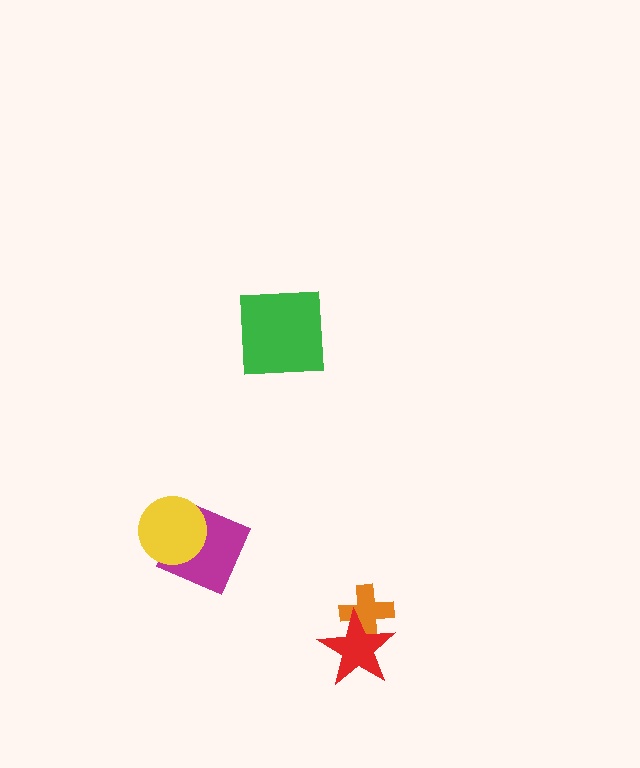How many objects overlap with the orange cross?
1 object overlaps with the orange cross.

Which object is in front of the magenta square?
The yellow circle is in front of the magenta square.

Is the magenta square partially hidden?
Yes, it is partially covered by another shape.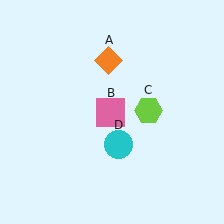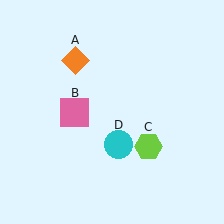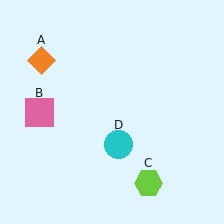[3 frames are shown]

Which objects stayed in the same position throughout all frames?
Cyan circle (object D) remained stationary.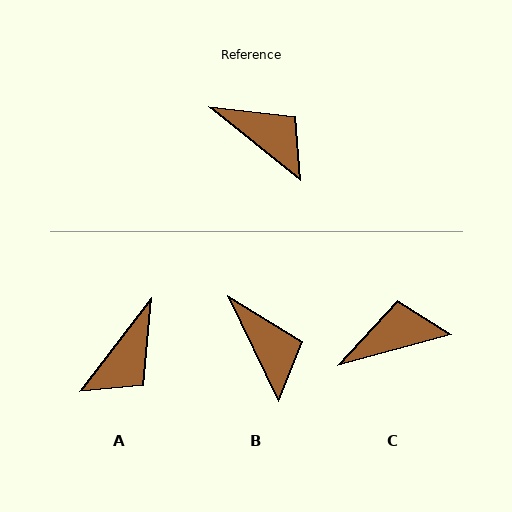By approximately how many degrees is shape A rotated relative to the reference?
Approximately 88 degrees clockwise.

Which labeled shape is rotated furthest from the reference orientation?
A, about 88 degrees away.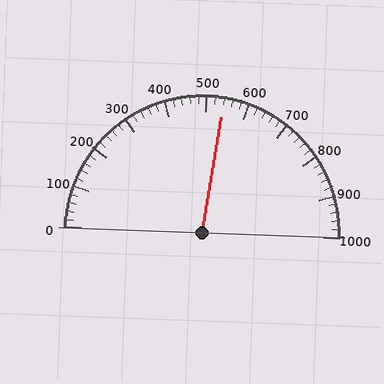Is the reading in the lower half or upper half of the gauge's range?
The reading is in the upper half of the range (0 to 1000).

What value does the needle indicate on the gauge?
The needle indicates approximately 540.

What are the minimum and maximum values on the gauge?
The gauge ranges from 0 to 1000.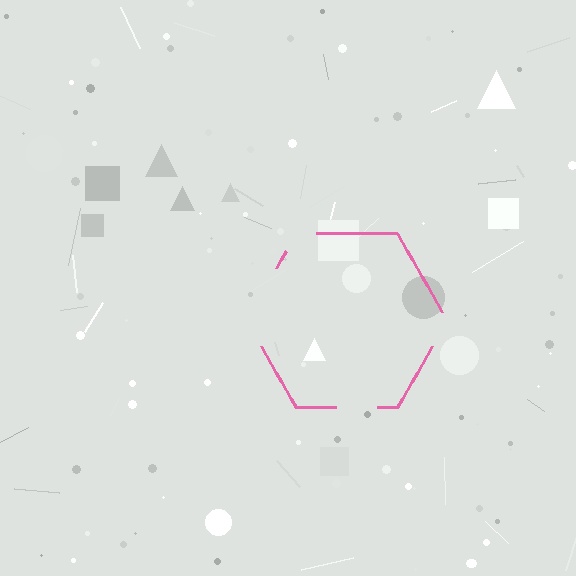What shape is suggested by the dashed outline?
The dashed outline suggests a hexagon.